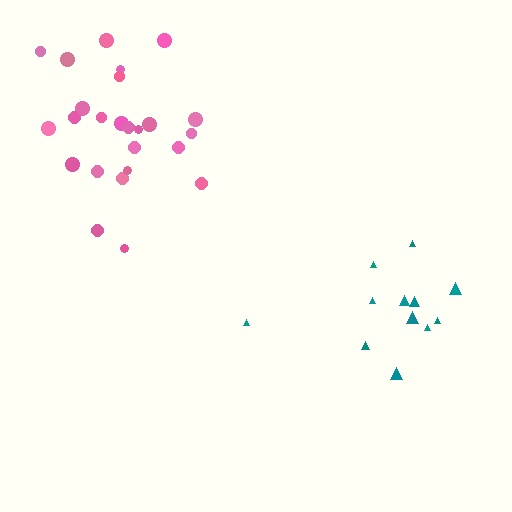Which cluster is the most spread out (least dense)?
Teal.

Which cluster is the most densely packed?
Pink.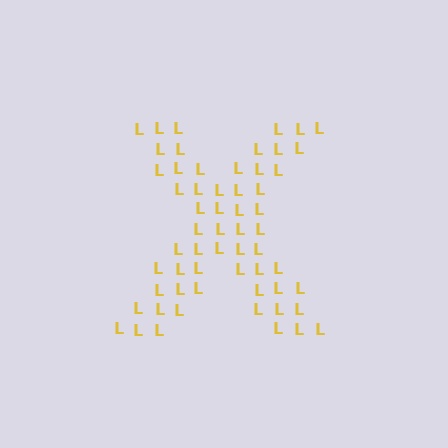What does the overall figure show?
The overall figure shows the letter X.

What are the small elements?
The small elements are letter L's.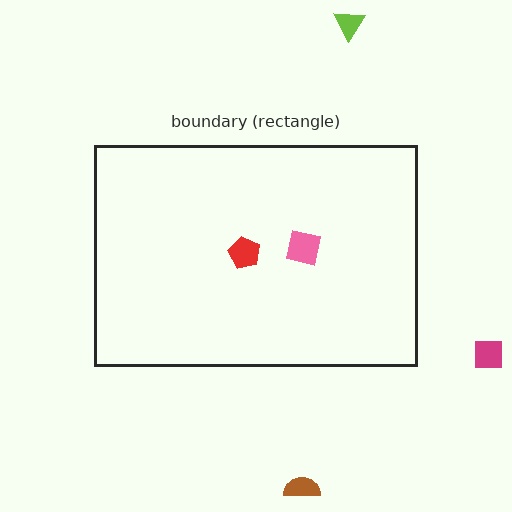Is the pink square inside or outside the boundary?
Inside.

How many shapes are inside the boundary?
2 inside, 3 outside.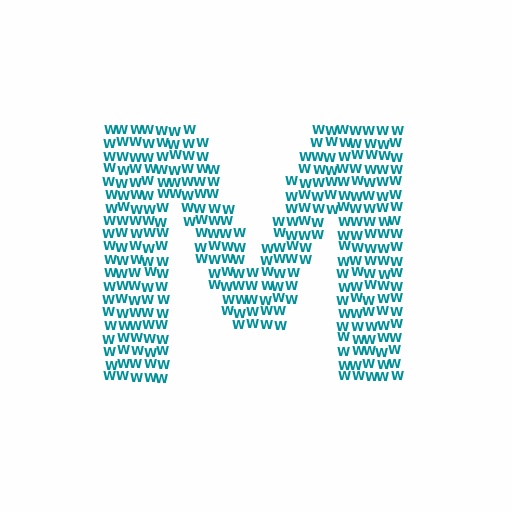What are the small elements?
The small elements are letter W's.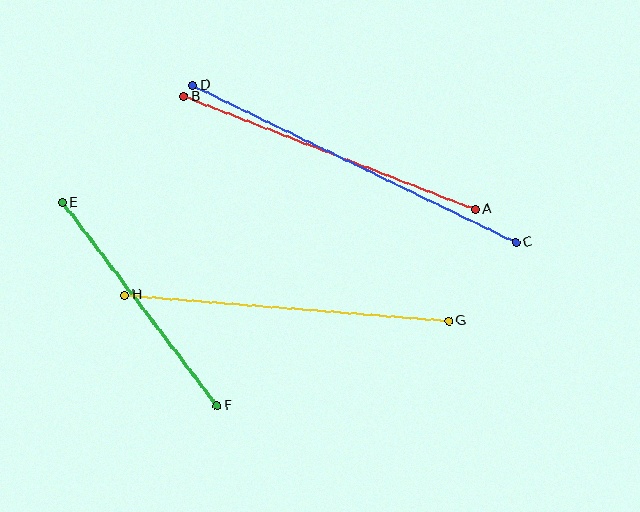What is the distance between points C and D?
The distance is approximately 359 pixels.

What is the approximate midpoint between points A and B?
The midpoint is at approximately (329, 153) pixels.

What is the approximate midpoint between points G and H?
The midpoint is at approximately (287, 308) pixels.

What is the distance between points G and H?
The distance is approximately 325 pixels.